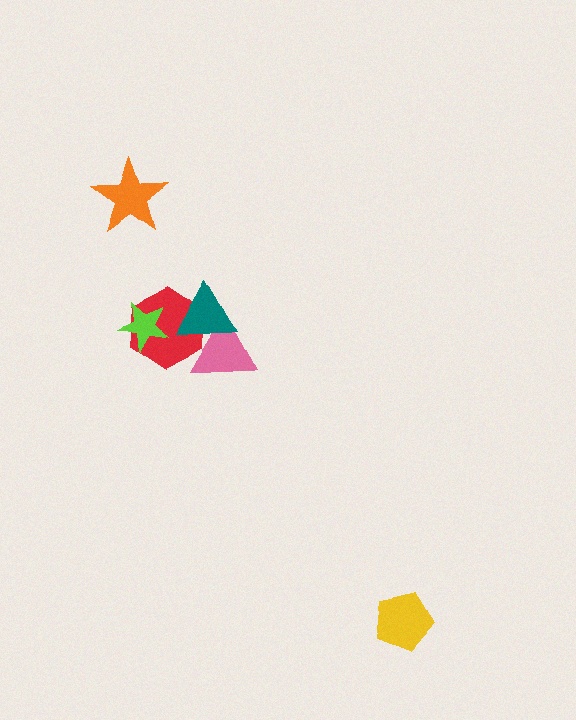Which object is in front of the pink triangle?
The teal triangle is in front of the pink triangle.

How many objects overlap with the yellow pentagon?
0 objects overlap with the yellow pentagon.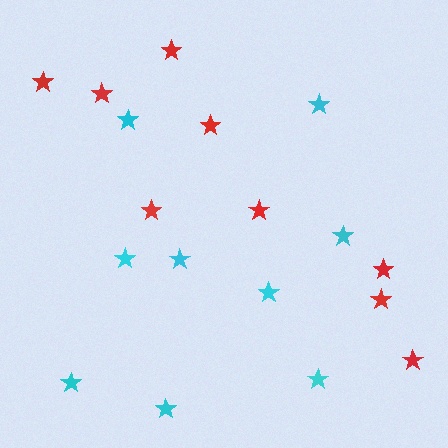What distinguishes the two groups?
There are 2 groups: one group of cyan stars (9) and one group of red stars (9).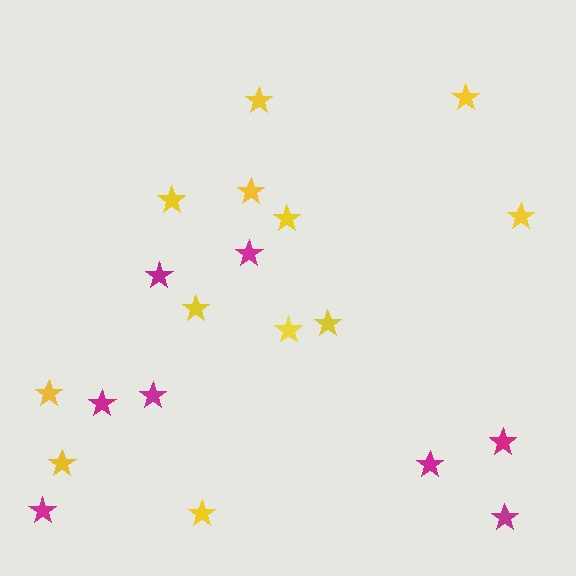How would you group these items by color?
There are 2 groups: one group of yellow stars (12) and one group of magenta stars (8).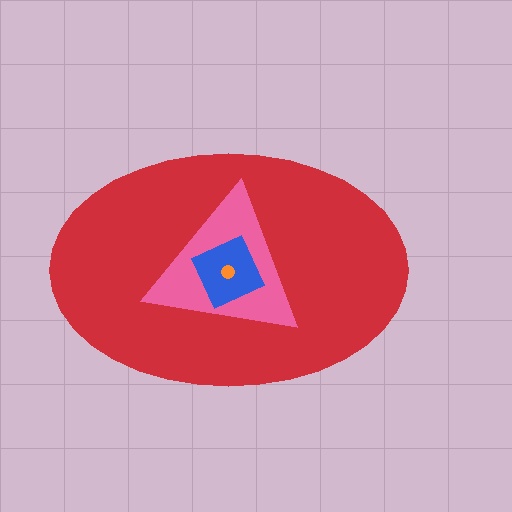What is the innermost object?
The orange circle.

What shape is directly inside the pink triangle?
The blue square.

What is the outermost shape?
The red ellipse.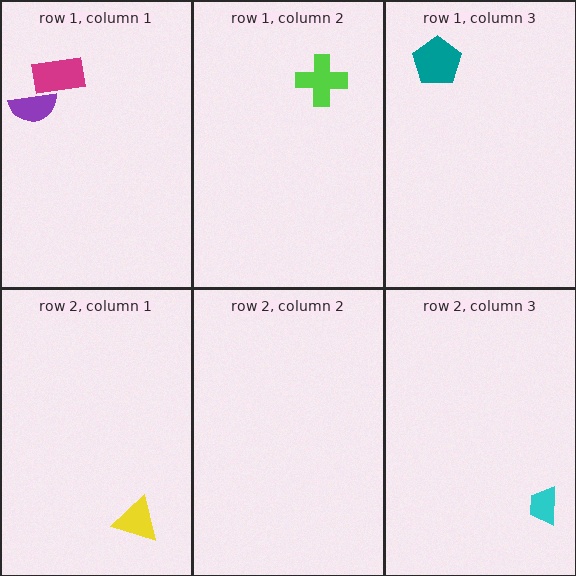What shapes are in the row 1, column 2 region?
The lime cross.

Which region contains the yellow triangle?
The row 2, column 1 region.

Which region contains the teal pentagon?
The row 1, column 3 region.